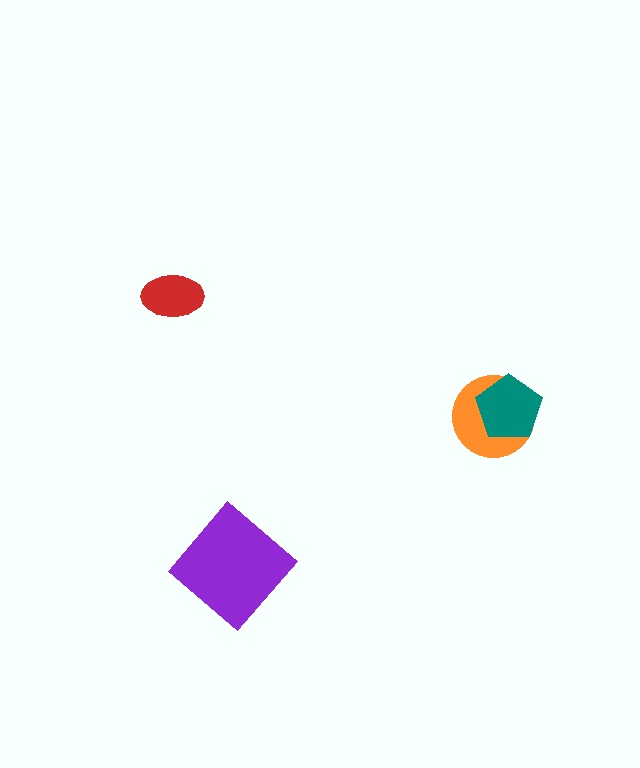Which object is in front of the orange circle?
The teal pentagon is in front of the orange circle.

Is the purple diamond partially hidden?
No, no other shape covers it.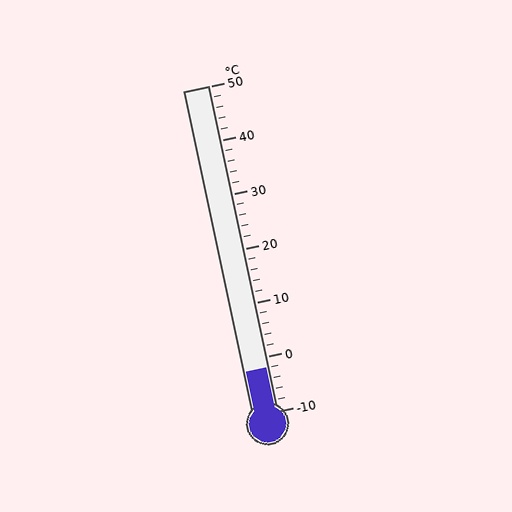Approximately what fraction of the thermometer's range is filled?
The thermometer is filled to approximately 15% of its range.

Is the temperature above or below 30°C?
The temperature is below 30°C.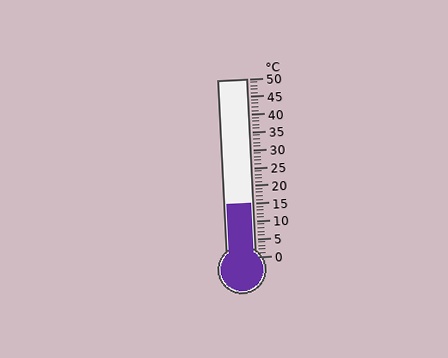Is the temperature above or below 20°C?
The temperature is below 20°C.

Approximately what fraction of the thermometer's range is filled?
The thermometer is filled to approximately 30% of its range.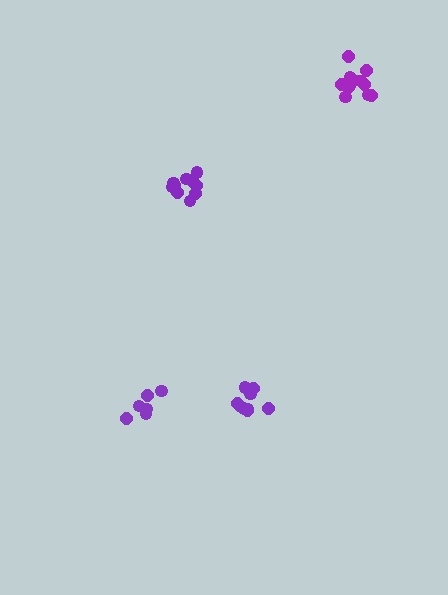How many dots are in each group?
Group 1: 10 dots, Group 2: 9 dots, Group 3: 12 dots, Group 4: 6 dots (37 total).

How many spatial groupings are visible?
There are 4 spatial groupings.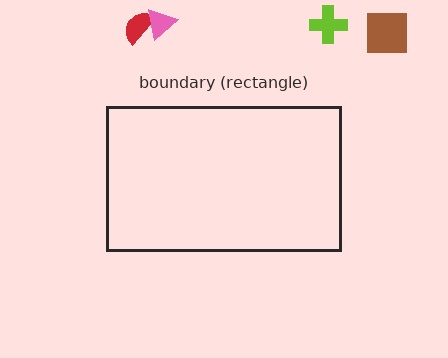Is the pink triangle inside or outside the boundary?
Outside.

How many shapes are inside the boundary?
0 inside, 4 outside.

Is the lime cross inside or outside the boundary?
Outside.